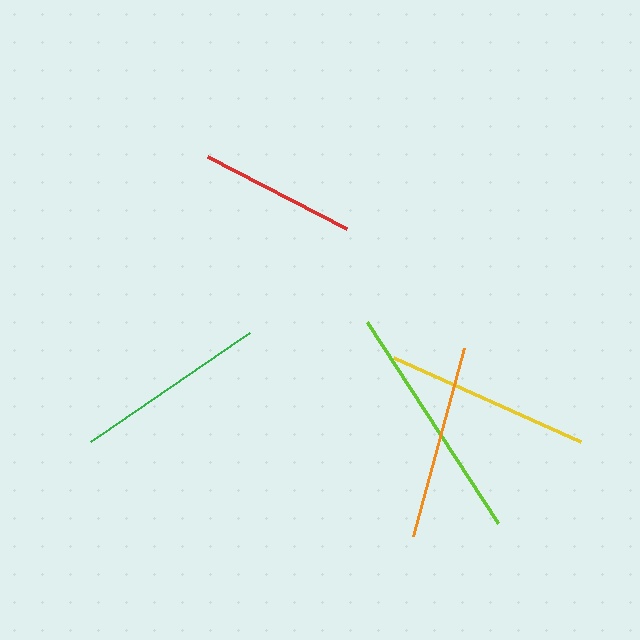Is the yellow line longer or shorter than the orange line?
The yellow line is longer than the orange line.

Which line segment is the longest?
The lime line is the longest at approximately 240 pixels.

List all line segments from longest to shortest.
From longest to shortest: lime, yellow, orange, green, red.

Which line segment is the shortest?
The red line is the shortest at approximately 156 pixels.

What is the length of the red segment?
The red segment is approximately 156 pixels long.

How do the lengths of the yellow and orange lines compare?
The yellow and orange lines are approximately the same length.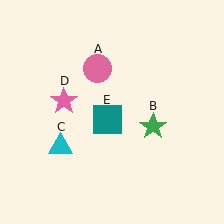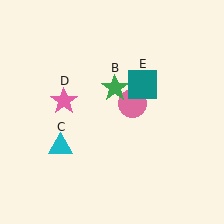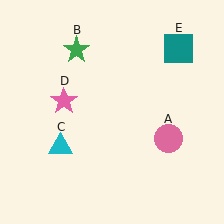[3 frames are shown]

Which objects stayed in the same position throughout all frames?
Cyan triangle (object C) and pink star (object D) remained stationary.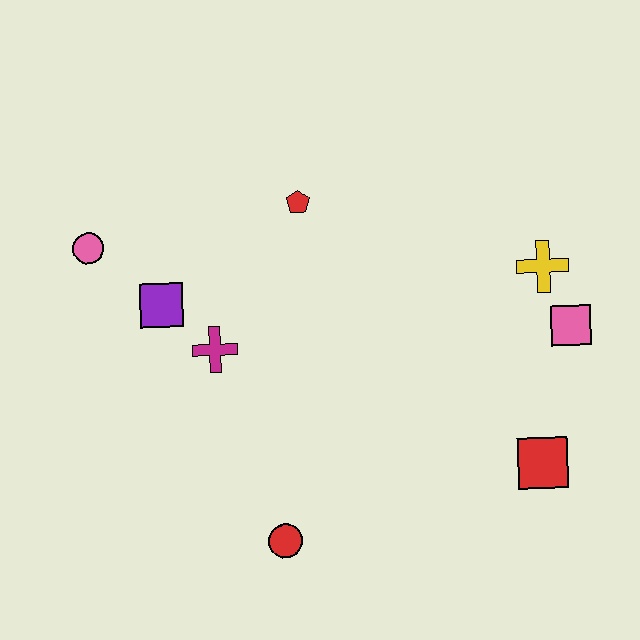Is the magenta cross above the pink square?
No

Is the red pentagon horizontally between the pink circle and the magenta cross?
No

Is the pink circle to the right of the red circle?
No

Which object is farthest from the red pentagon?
The red square is farthest from the red pentagon.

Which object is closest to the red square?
The pink square is closest to the red square.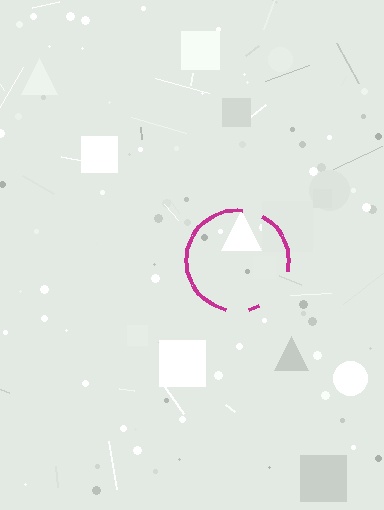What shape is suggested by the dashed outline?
The dashed outline suggests a circle.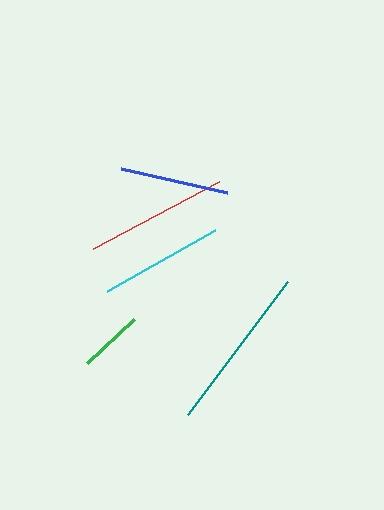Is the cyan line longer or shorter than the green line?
The cyan line is longer than the green line.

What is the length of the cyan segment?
The cyan segment is approximately 125 pixels long.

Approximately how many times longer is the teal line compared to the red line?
The teal line is approximately 1.2 times the length of the red line.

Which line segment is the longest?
The teal line is the longest at approximately 166 pixels.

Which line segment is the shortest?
The green line is the shortest at approximately 64 pixels.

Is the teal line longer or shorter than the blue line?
The teal line is longer than the blue line.